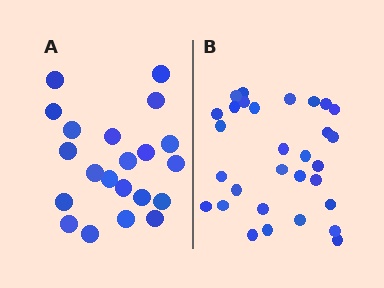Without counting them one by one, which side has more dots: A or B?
Region B (the right region) has more dots.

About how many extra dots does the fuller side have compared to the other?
Region B has roughly 8 or so more dots than region A.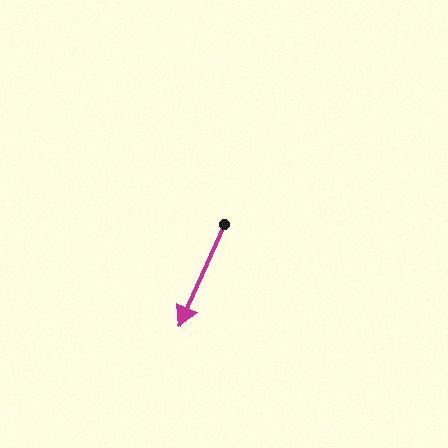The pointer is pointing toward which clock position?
Roughly 7 o'clock.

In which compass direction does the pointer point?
Southwest.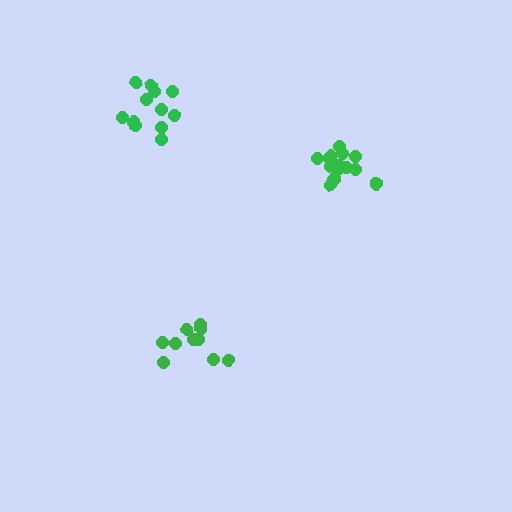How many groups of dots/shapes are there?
There are 3 groups.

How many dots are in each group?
Group 1: 10 dots, Group 2: 15 dots, Group 3: 12 dots (37 total).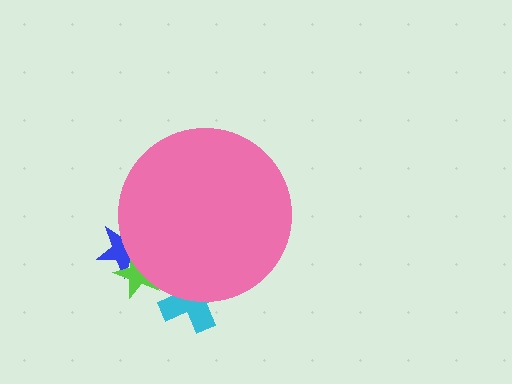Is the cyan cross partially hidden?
Yes, the cyan cross is partially hidden behind the pink circle.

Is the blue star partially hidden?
Yes, the blue star is partially hidden behind the pink circle.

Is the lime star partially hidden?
Yes, the lime star is partially hidden behind the pink circle.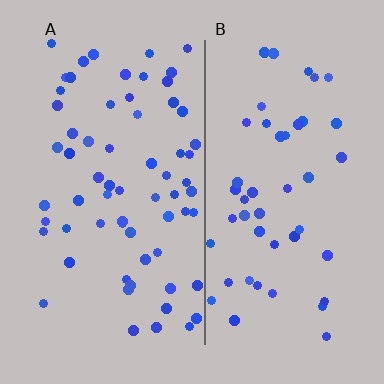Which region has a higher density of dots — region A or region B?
A (the left).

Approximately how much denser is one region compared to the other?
Approximately 1.4× — region A over region B.